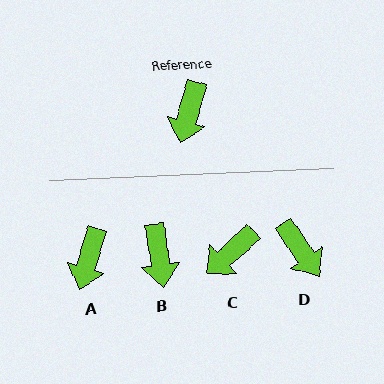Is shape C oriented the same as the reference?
No, it is off by about 32 degrees.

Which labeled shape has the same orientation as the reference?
A.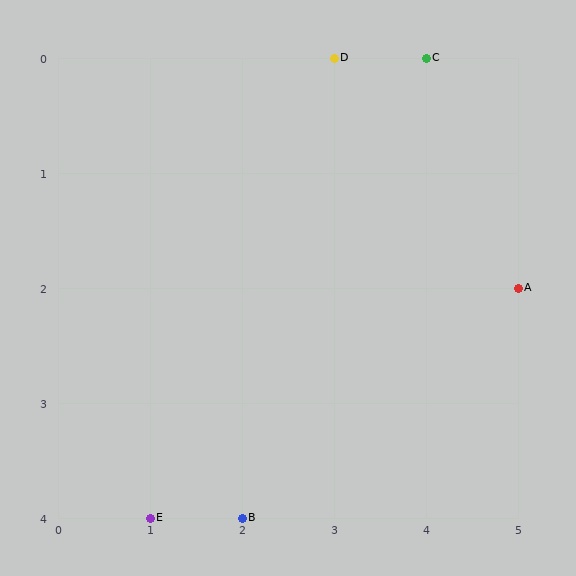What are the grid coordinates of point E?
Point E is at grid coordinates (1, 4).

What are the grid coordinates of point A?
Point A is at grid coordinates (5, 2).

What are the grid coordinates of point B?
Point B is at grid coordinates (2, 4).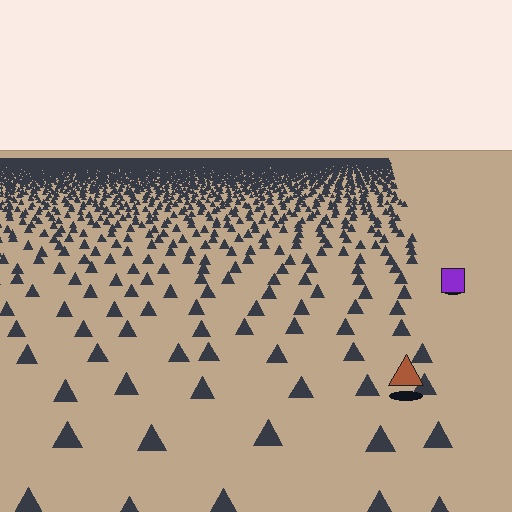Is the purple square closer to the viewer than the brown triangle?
No. The brown triangle is closer — you can tell from the texture gradient: the ground texture is coarser near it.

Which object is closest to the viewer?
The brown triangle is closest. The texture marks near it are larger and more spread out.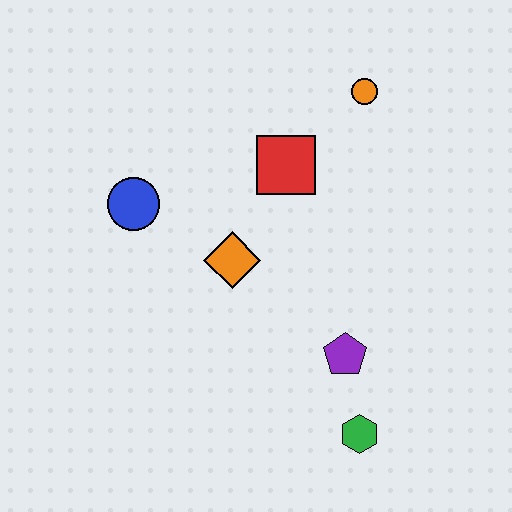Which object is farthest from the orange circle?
The green hexagon is farthest from the orange circle.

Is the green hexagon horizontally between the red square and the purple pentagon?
No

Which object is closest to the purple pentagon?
The green hexagon is closest to the purple pentagon.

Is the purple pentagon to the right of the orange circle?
No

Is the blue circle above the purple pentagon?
Yes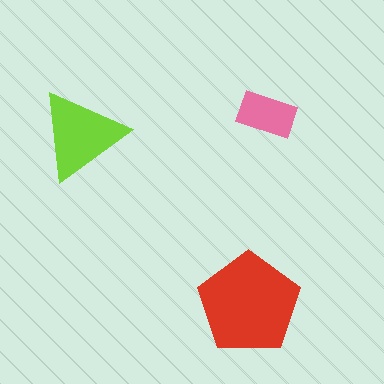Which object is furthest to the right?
The pink rectangle is rightmost.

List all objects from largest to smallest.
The red pentagon, the lime triangle, the pink rectangle.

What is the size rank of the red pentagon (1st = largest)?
1st.